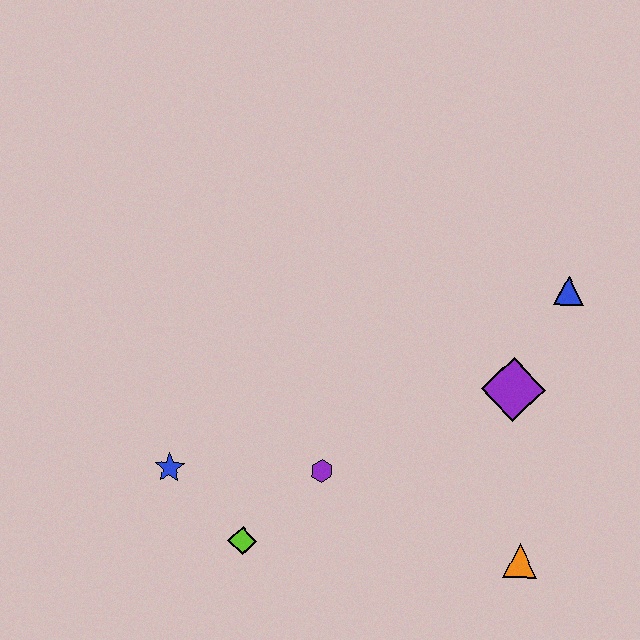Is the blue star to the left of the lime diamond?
Yes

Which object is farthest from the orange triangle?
The blue star is farthest from the orange triangle.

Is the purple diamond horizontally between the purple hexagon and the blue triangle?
Yes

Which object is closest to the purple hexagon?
The lime diamond is closest to the purple hexagon.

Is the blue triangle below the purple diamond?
No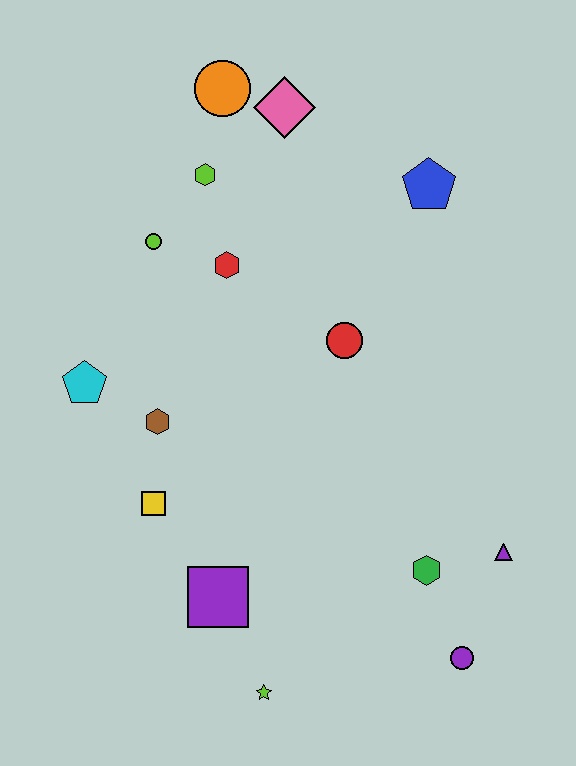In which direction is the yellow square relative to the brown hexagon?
The yellow square is below the brown hexagon.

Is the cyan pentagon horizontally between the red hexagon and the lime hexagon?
No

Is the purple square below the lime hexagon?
Yes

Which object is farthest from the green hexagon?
The orange circle is farthest from the green hexagon.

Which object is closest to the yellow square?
The brown hexagon is closest to the yellow square.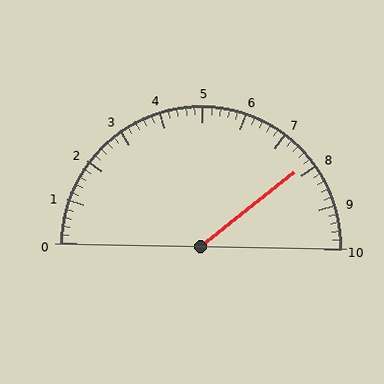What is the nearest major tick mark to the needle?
The nearest major tick mark is 8.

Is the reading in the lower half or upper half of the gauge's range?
The reading is in the upper half of the range (0 to 10).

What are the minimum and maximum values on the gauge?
The gauge ranges from 0 to 10.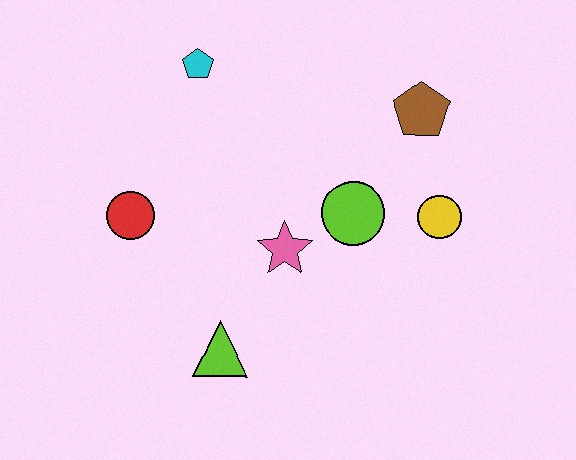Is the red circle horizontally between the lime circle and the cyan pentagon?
No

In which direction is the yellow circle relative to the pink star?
The yellow circle is to the right of the pink star.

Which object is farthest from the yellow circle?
The red circle is farthest from the yellow circle.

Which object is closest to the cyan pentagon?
The red circle is closest to the cyan pentagon.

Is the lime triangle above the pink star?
No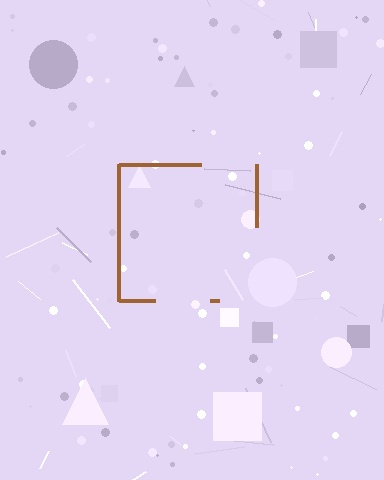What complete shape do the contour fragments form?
The contour fragments form a square.